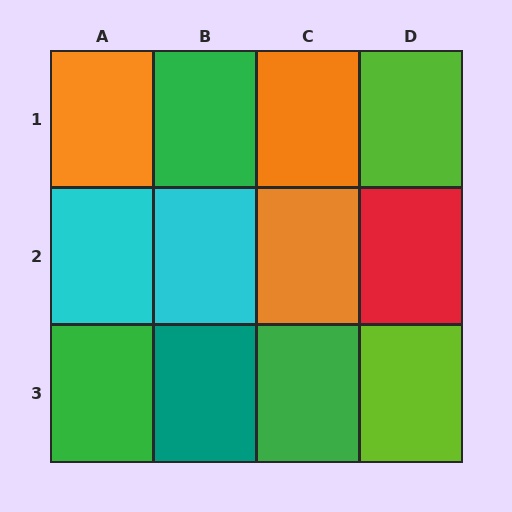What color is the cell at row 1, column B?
Green.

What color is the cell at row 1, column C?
Orange.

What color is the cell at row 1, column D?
Lime.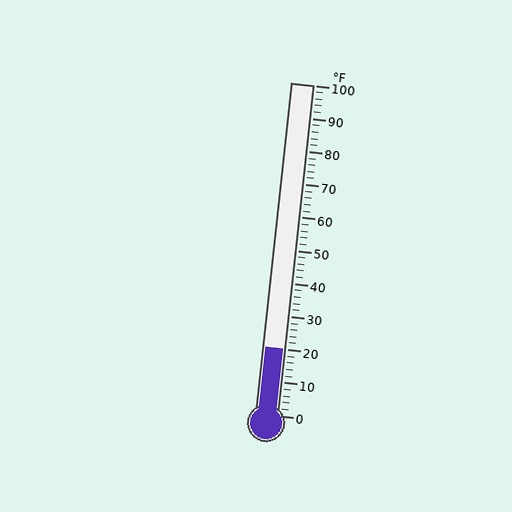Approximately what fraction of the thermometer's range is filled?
The thermometer is filled to approximately 20% of its range.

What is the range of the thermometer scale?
The thermometer scale ranges from 0°F to 100°F.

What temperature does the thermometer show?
The thermometer shows approximately 20°F.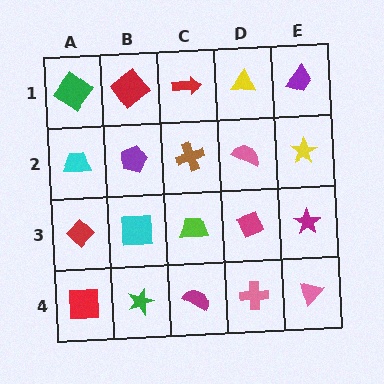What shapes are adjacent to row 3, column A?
A cyan trapezoid (row 2, column A), a red square (row 4, column A), a cyan square (row 3, column B).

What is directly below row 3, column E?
A pink triangle.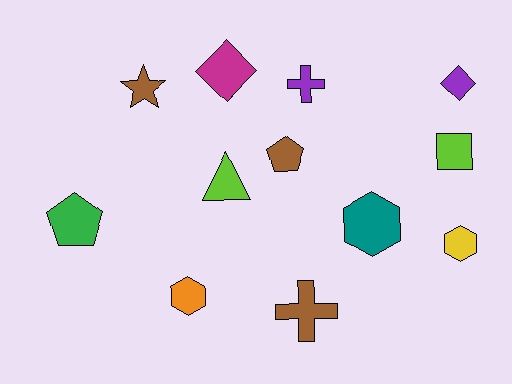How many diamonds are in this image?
There are 2 diamonds.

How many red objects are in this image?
There are no red objects.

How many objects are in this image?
There are 12 objects.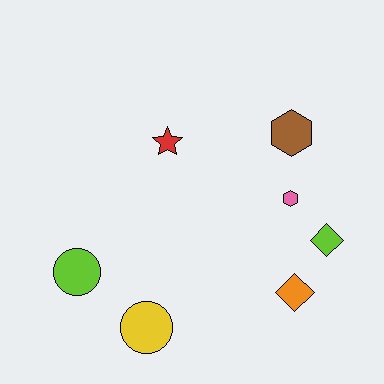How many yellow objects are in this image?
There is 1 yellow object.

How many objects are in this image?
There are 7 objects.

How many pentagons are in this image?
There are no pentagons.